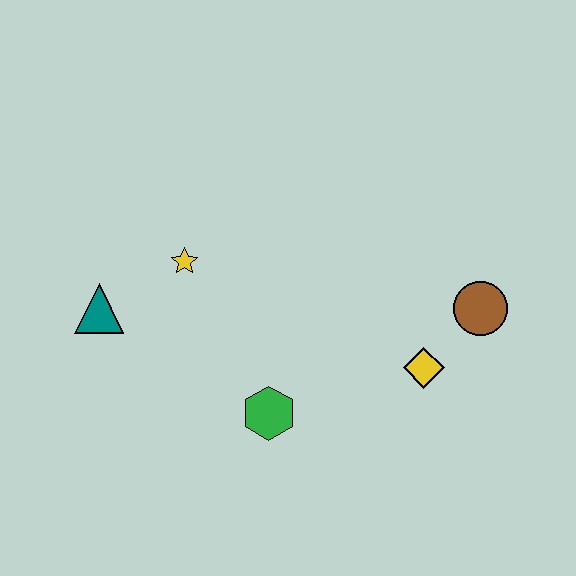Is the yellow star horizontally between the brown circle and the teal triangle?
Yes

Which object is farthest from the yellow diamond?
The teal triangle is farthest from the yellow diamond.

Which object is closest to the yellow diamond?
The brown circle is closest to the yellow diamond.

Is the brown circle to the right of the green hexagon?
Yes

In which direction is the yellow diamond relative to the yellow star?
The yellow diamond is to the right of the yellow star.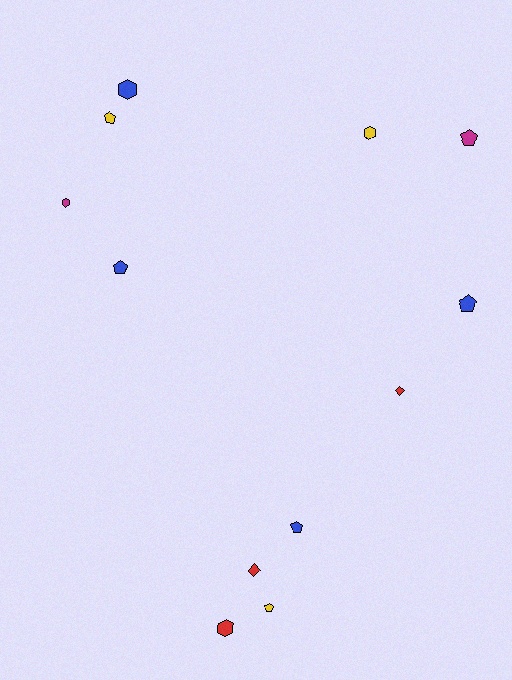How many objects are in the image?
There are 12 objects.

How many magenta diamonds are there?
There are no magenta diamonds.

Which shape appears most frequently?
Pentagon, with 6 objects.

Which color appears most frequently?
Blue, with 4 objects.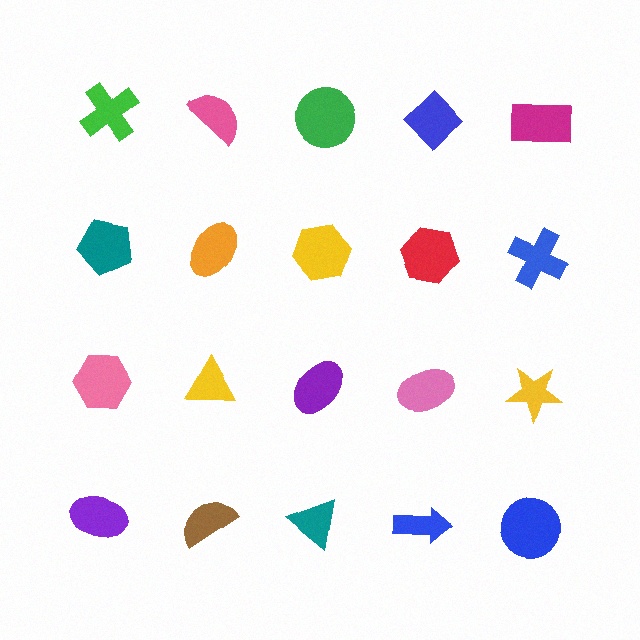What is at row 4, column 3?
A teal triangle.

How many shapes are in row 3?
5 shapes.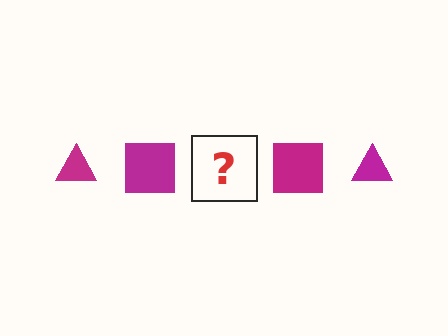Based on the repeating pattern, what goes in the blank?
The blank should be a magenta triangle.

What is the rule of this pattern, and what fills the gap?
The rule is that the pattern cycles through triangle, square shapes in magenta. The gap should be filled with a magenta triangle.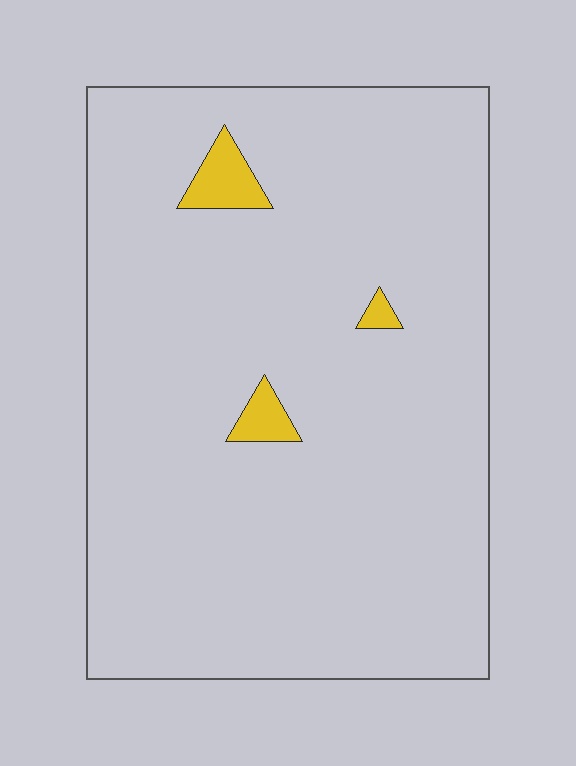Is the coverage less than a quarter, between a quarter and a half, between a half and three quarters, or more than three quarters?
Less than a quarter.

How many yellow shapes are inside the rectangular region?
3.